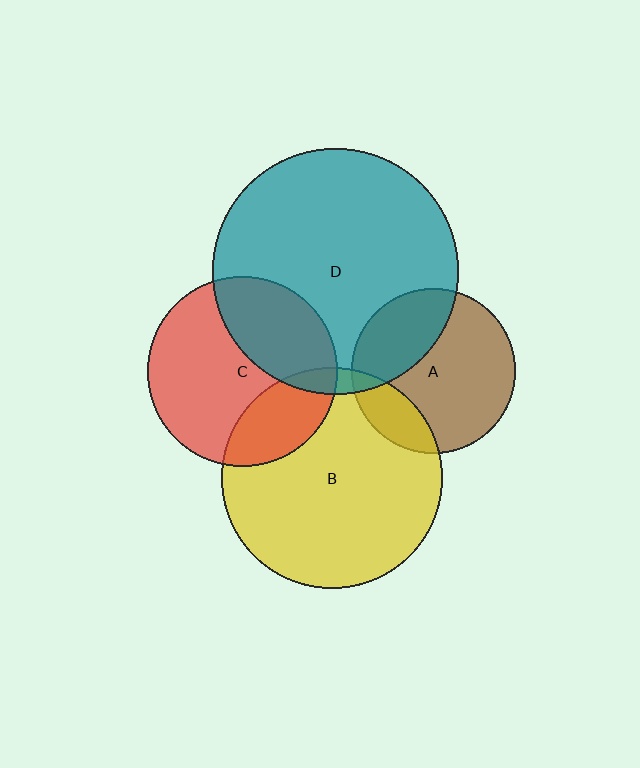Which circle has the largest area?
Circle D (teal).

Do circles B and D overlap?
Yes.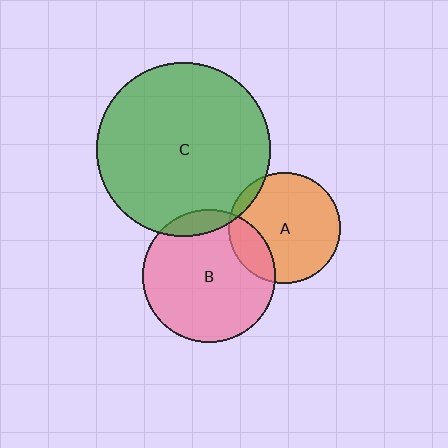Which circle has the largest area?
Circle C (green).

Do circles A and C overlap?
Yes.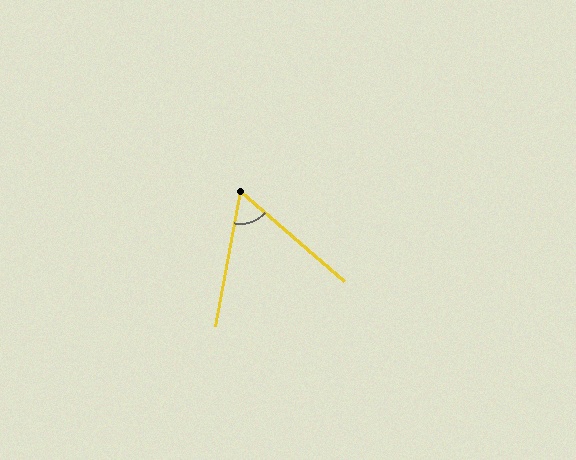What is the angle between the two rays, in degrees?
Approximately 60 degrees.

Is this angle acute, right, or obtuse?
It is acute.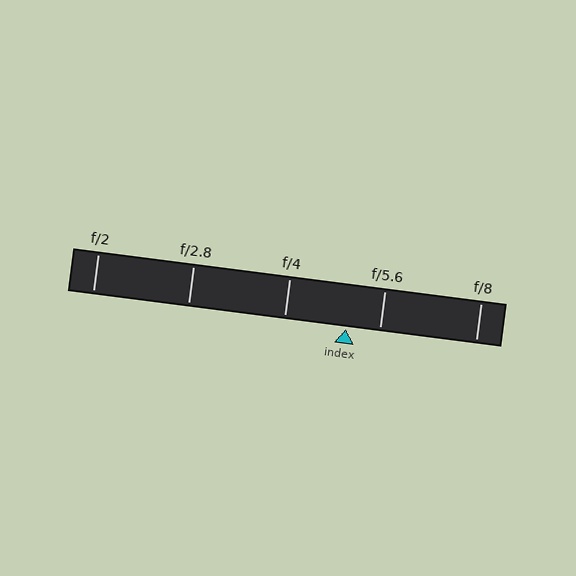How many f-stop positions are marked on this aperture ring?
There are 5 f-stop positions marked.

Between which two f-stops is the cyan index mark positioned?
The index mark is between f/4 and f/5.6.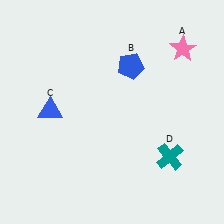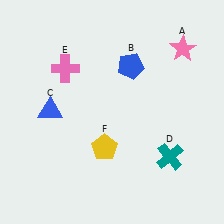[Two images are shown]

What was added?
A pink cross (E), a yellow pentagon (F) were added in Image 2.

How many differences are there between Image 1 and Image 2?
There are 2 differences between the two images.